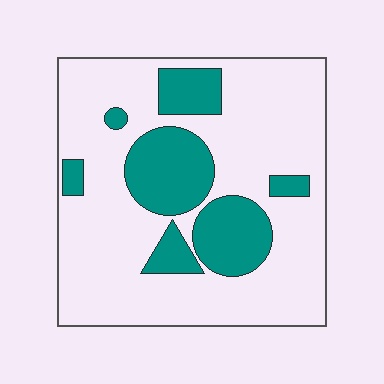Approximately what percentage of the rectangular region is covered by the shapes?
Approximately 25%.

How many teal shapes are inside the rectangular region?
7.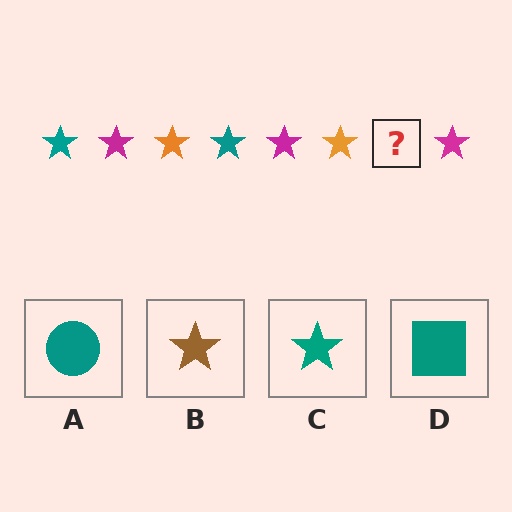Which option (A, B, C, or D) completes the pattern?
C.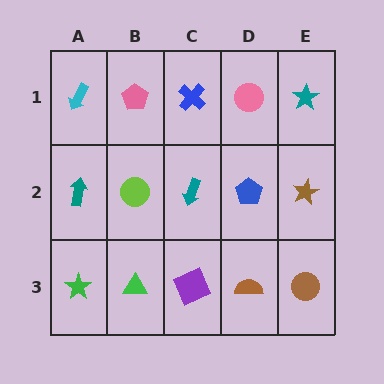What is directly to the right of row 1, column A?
A pink pentagon.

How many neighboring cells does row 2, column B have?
4.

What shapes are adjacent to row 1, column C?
A teal arrow (row 2, column C), a pink pentagon (row 1, column B), a pink circle (row 1, column D).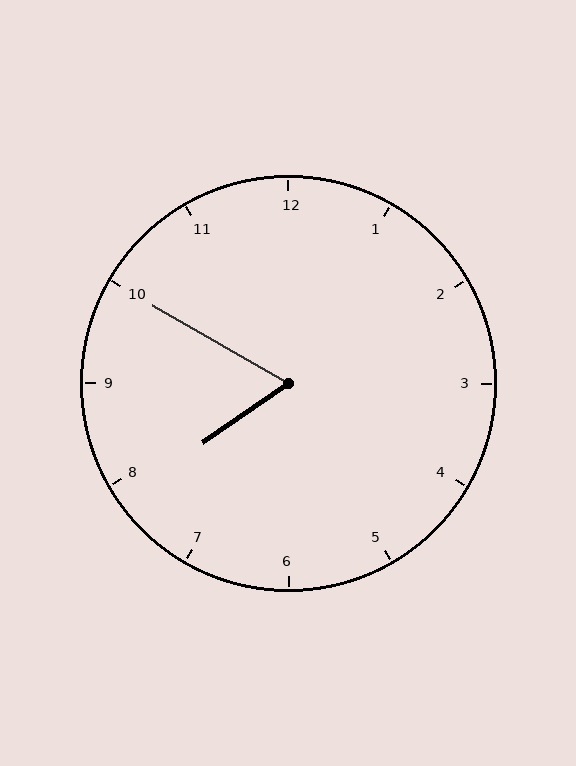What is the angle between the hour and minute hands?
Approximately 65 degrees.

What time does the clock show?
7:50.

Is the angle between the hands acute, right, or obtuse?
It is acute.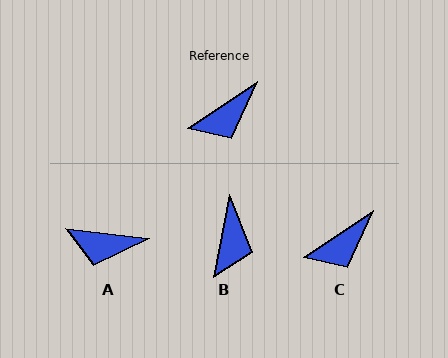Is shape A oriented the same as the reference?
No, it is off by about 40 degrees.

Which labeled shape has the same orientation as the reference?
C.